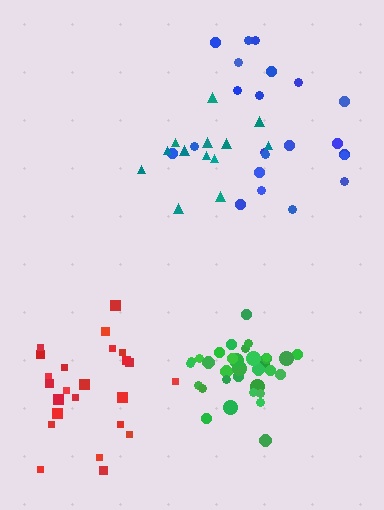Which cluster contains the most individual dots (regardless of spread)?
Green (33).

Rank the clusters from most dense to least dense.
green, red, teal, blue.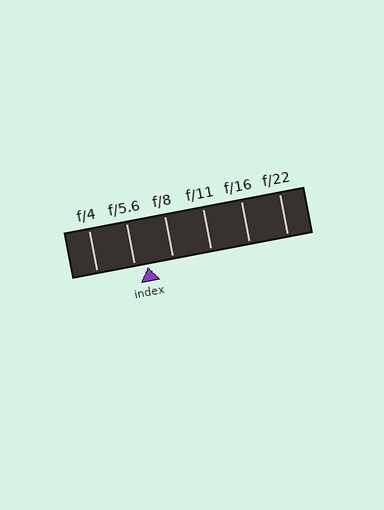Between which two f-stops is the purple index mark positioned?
The index mark is between f/5.6 and f/8.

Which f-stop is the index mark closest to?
The index mark is closest to f/5.6.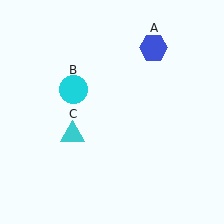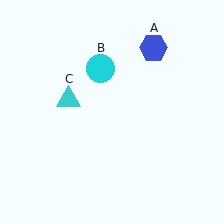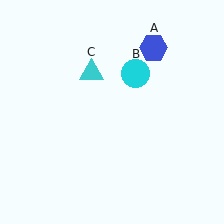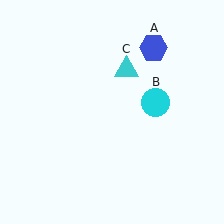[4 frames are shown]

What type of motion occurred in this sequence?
The cyan circle (object B), cyan triangle (object C) rotated clockwise around the center of the scene.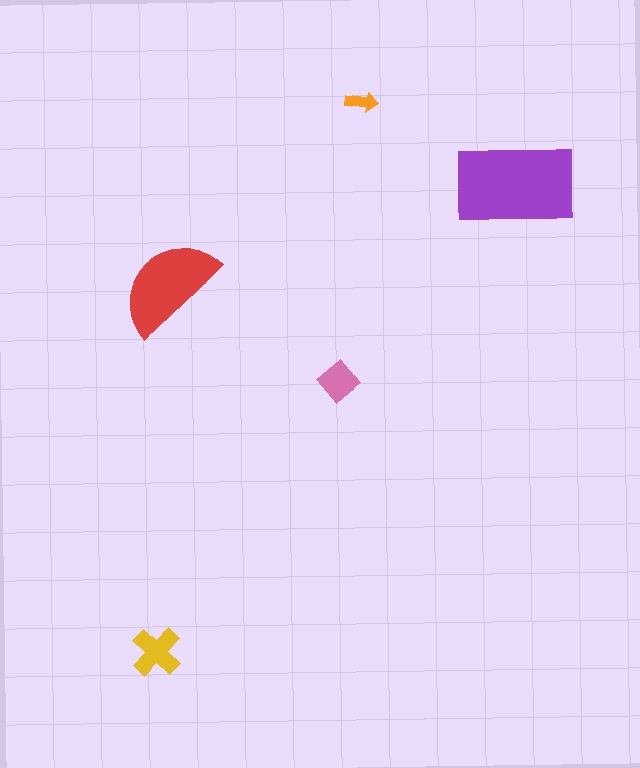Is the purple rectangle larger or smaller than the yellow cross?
Larger.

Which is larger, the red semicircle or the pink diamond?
The red semicircle.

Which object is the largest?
The purple rectangle.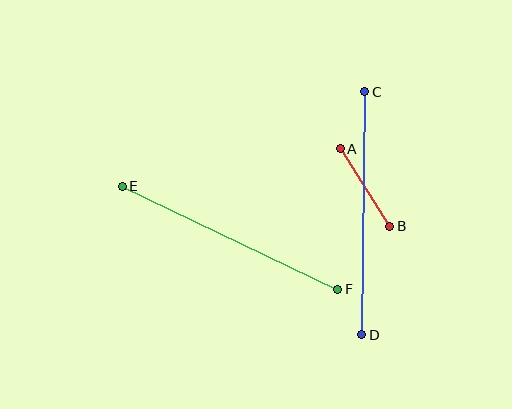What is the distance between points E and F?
The distance is approximately 239 pixels.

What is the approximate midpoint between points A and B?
The midpoint is at approximately (365, 187) pixels.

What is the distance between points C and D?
The distance is approximately 243 pixels.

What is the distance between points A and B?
The distance is approximately 92 pixels.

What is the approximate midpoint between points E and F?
The midpoint is at approximately (230, 238) pixels.